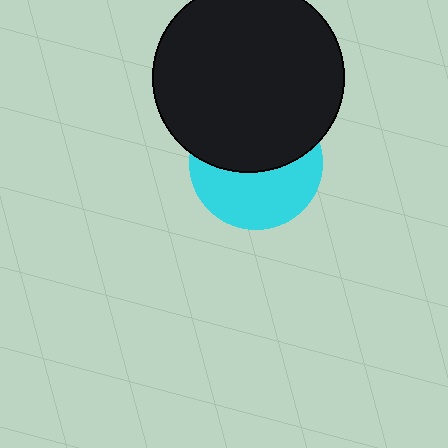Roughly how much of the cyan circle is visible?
About half of it is visible (roughly 49%).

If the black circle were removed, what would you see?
You would see the complete cyan circle.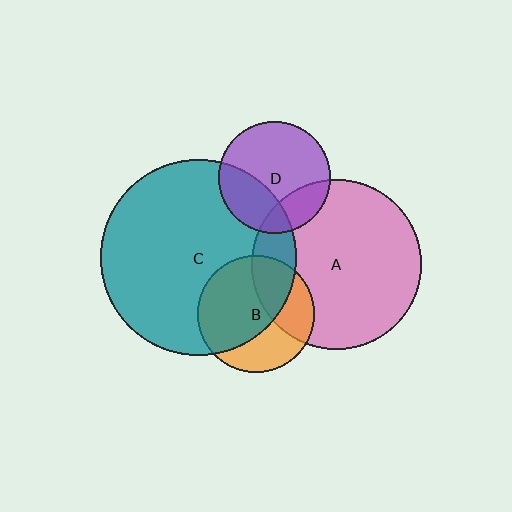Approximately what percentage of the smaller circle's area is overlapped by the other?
Approximately 30%.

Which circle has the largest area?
Circle C (teal).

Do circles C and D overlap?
Yes.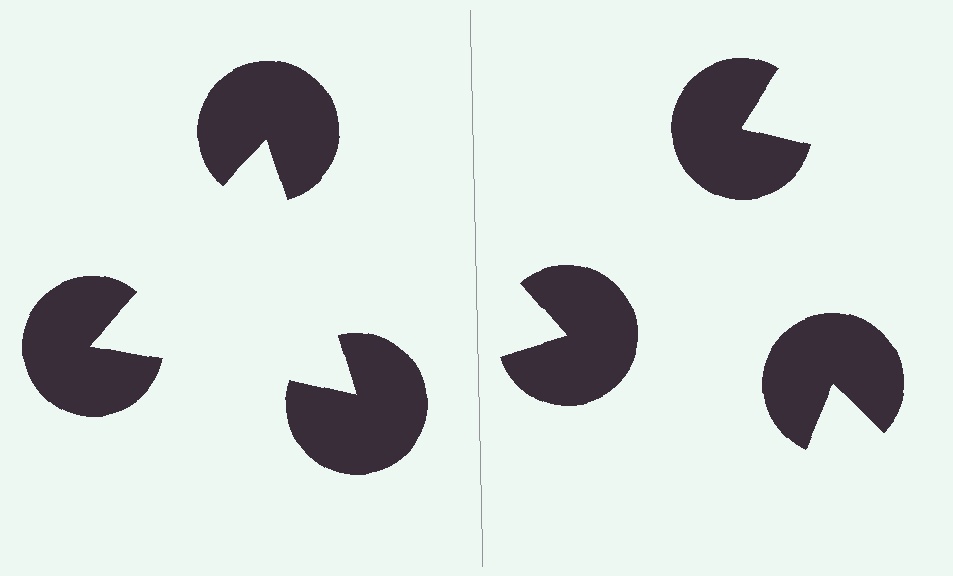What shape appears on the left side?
An illusory triangle.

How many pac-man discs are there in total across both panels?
6 — 3 on each side.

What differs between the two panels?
The pac-man discs are positioned identically on both sides; only the wedge orientations differ. On the left they align to a triangle; on the right they are misaligned.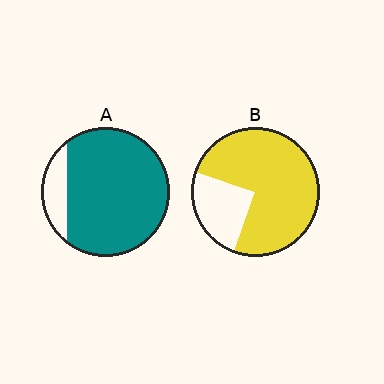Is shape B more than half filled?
Yes.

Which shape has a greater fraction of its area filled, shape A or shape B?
Shape A.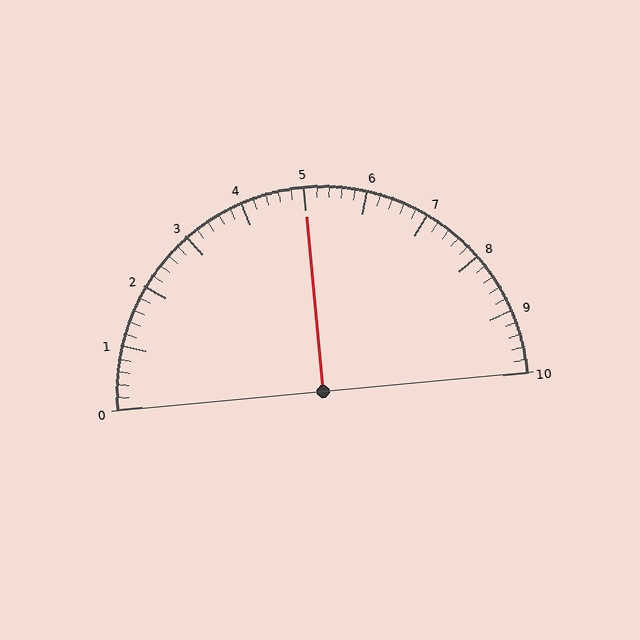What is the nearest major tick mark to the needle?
The nearest major tick mark is 5.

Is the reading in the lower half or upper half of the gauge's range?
The reading is in the upper half of the range (0 to 10).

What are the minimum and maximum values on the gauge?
The gauge ranges from 0 to 10.